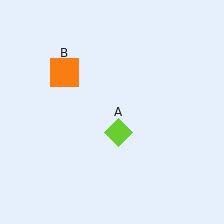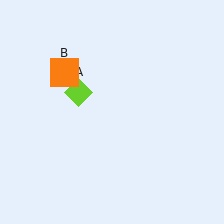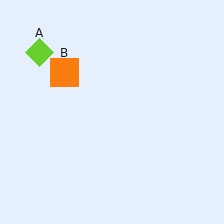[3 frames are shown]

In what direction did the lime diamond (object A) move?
The lime diamond (object A) moved up and to the left.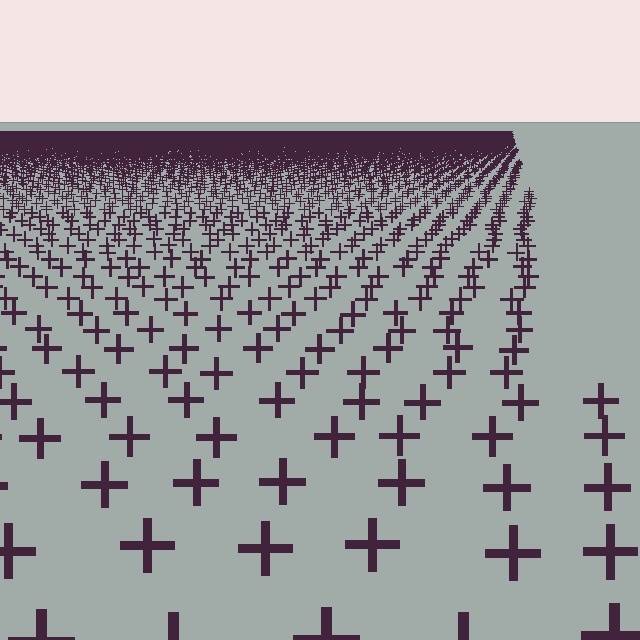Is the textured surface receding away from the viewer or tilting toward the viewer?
The surface is receding away from the viewer. Texture elements get smaller and denser toward the top.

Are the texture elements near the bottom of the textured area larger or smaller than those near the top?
Larger. Near the bottom, elements are closer to the viewer and appear at a bigger on-screen size.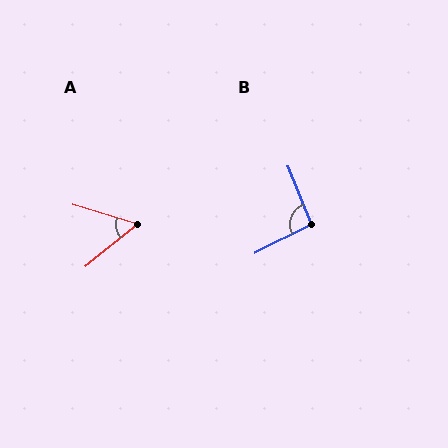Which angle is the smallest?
A, at approximately 56 degrees.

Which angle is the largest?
B, at approximately 94 degrees.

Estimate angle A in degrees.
Approximately 56 degrees.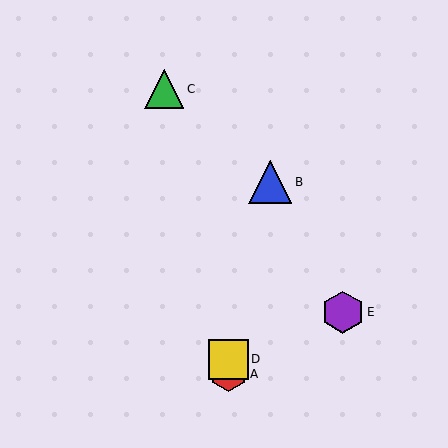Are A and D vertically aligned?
Yes, both are at x≈229.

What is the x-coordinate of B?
Object B is at x≈270.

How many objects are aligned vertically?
2 objects (A, D) are aligned vertically.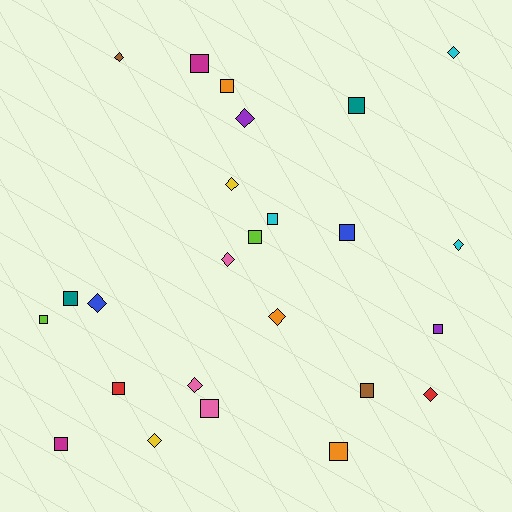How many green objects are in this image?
There are no green objects.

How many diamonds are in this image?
There are 11 diamonds.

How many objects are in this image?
There are 25 objects.